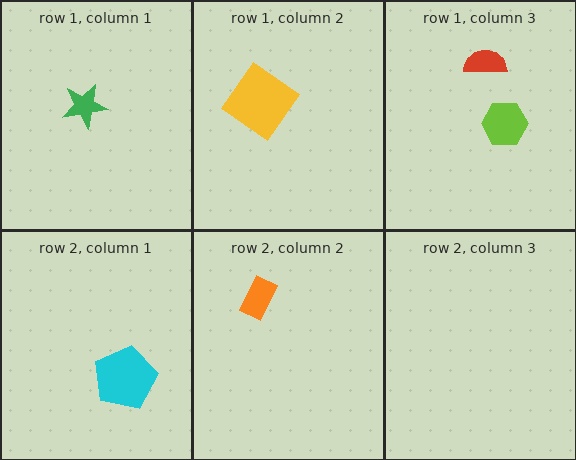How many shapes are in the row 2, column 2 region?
1.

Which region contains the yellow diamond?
The row 1, column 2 region.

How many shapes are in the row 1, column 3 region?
2.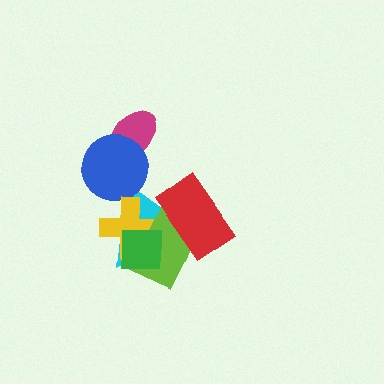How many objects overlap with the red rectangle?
2 objects overlap with the red rectangle.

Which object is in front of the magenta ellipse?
The blue circle is in front of the magenta ellipse.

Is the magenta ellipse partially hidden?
Yes, it is partially covered by another shape.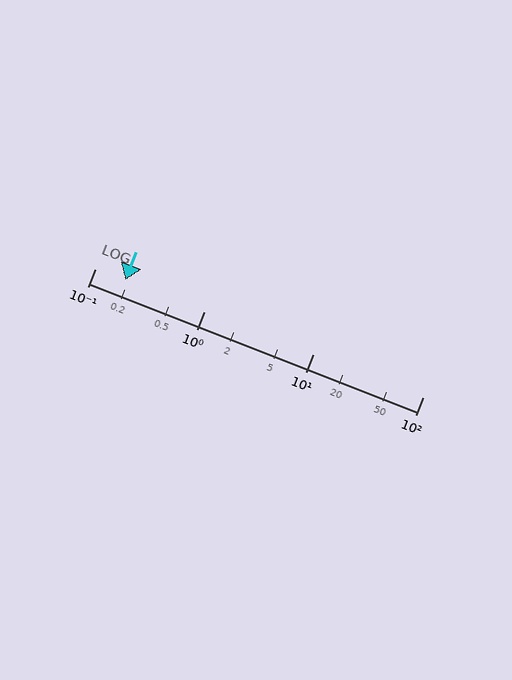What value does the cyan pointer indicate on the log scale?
The pointer indicates approximately 0.19.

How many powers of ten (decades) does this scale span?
The scale spans 3 decades, from 0.1 to 100.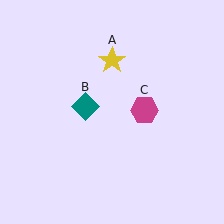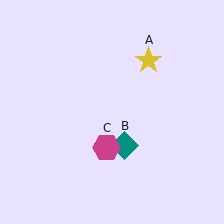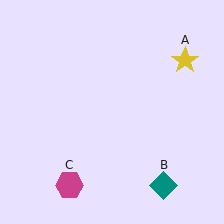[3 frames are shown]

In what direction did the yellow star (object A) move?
The yellow star (object A) moved right.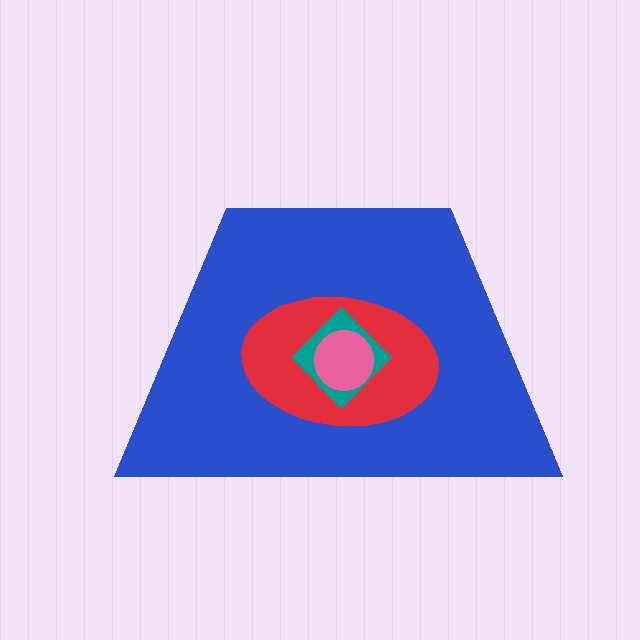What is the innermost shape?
The pink circle.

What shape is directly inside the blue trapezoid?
The red ellipse.